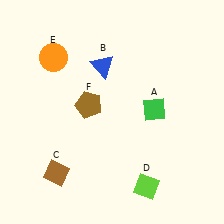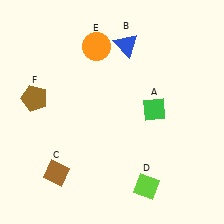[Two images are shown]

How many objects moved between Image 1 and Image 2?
3 objects moved between the two images.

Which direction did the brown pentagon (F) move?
The brown pentagon (F) moved left.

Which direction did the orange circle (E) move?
The orange circle (E) moved right.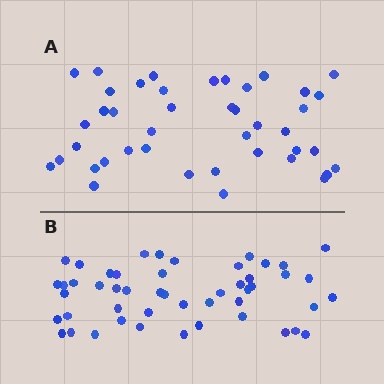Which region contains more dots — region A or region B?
Region B (the bottom region) has more dots.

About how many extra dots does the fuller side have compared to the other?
Region B has roughly 8 or so more dots than region A.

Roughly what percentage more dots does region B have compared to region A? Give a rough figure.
About 15% more.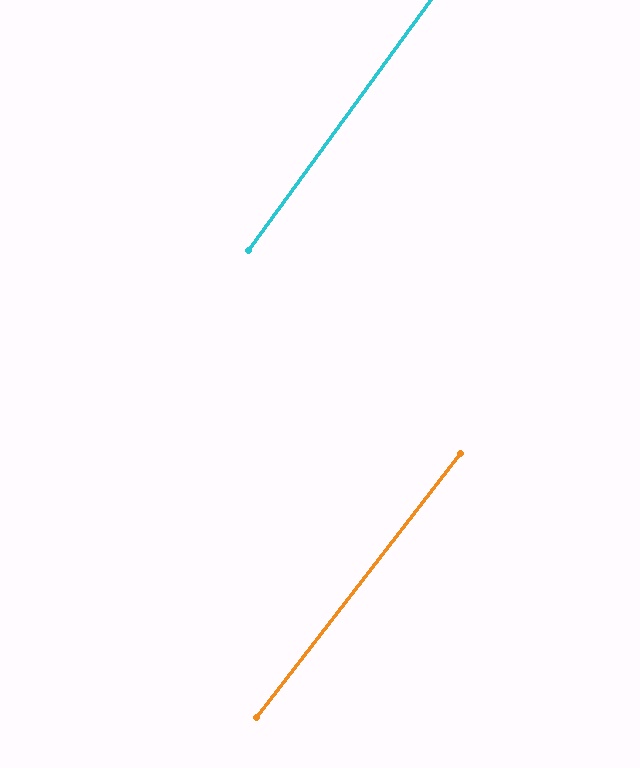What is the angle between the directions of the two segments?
Approximately 1 degree.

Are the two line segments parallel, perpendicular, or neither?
Parallel — their directions differ by only 1.5°.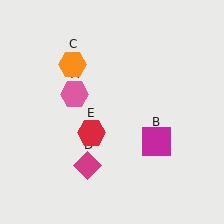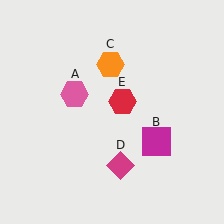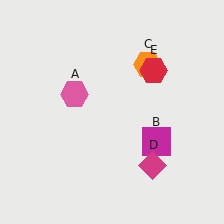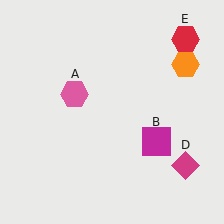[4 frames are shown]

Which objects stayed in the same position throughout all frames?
Pink hexagon (object A) and magenta square (object B) remained stationary.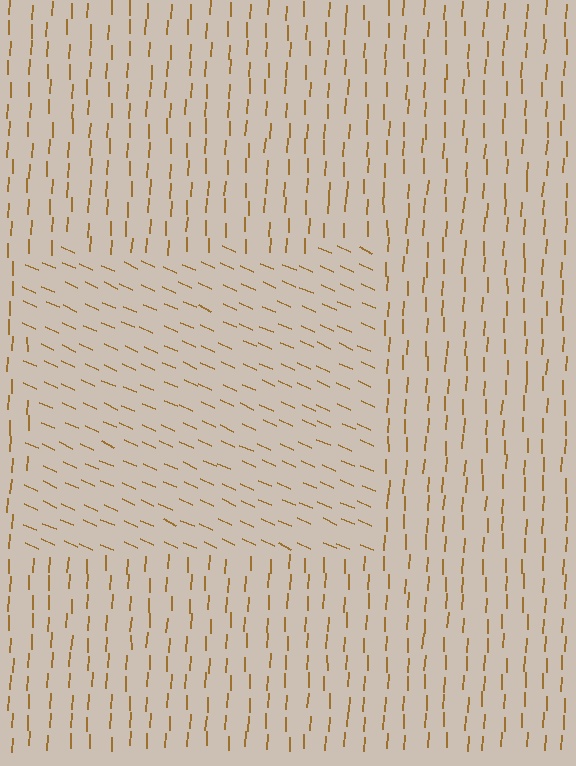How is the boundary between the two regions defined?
The boundary is defined purely by a change in line orientation (approximately 68 degrees difference). All lines are the same color and thickness.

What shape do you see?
I see a rectangle.